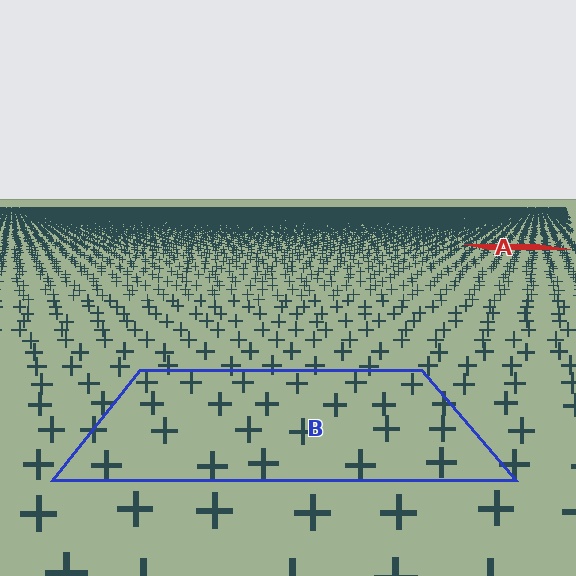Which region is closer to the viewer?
Region B is closer. The texture elements there are larger and more spread out.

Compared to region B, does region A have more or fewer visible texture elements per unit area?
Region A has more texture elements per unit area — they are packed more densely because it is farther away.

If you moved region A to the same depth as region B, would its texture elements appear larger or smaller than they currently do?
They would appear larger. At a closer depth, the same texture elements are projected at a bigger on-screen size.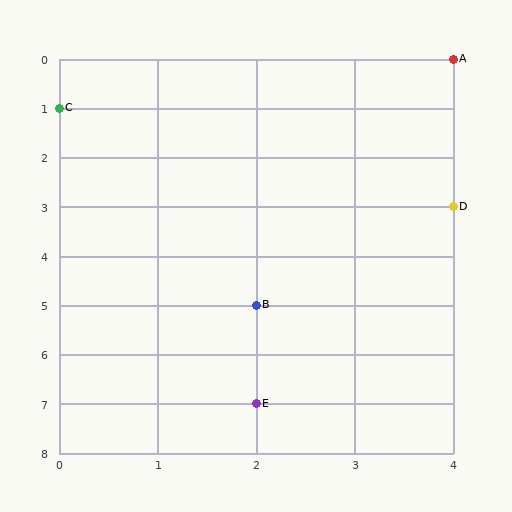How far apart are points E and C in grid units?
Points E and C are 2 columns and 6 rows apart (about 6.3 grid units diagonally).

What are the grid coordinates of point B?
Point B is at grid coordinates (2, 5).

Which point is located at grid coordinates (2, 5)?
Point B is at (2, 5).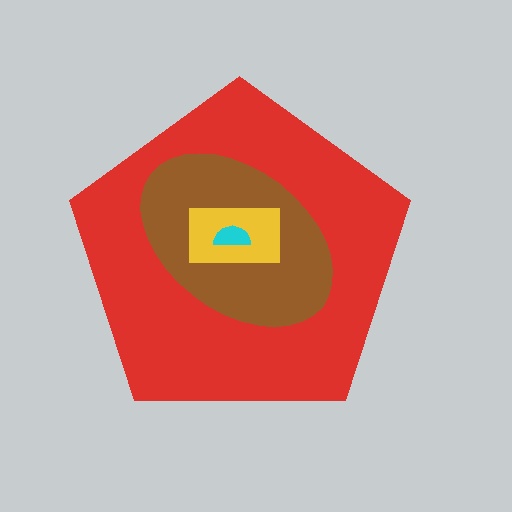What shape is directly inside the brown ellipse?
The yellow rectangle.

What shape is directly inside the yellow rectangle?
The cyan semicircle.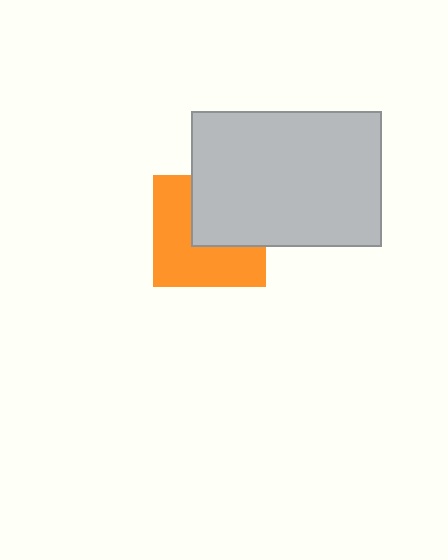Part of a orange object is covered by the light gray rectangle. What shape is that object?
It is a square.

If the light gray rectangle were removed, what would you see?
You would see the complete orange square.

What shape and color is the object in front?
The object in front is a light gray rectangle.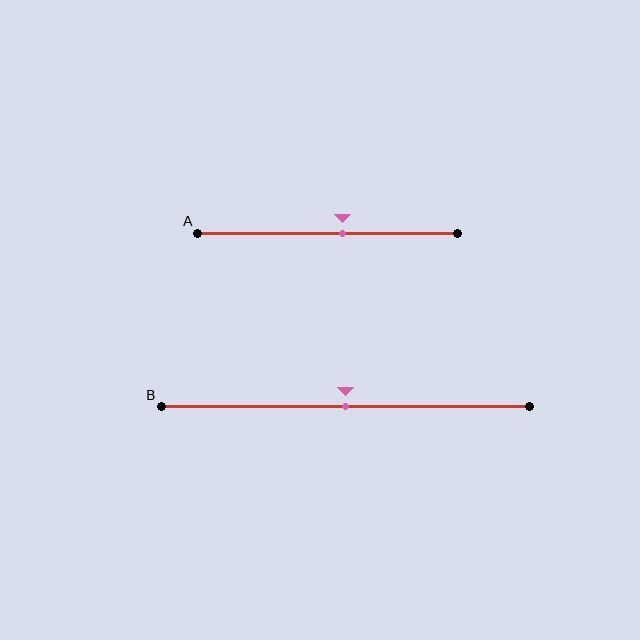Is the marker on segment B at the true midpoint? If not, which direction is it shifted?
Yes, the marker on segment B is at the true midpoint.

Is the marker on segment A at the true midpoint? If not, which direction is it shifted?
No, the marker on segment A is shifted to the right by about 6% of the segment length.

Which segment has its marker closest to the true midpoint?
Segment B has its marker closest to the true midpoint.